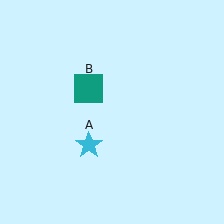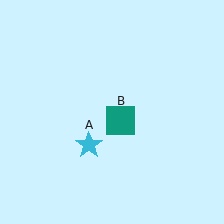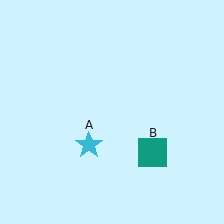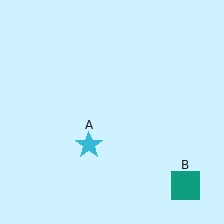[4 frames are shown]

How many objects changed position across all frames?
1 object changed position: teal square (object B).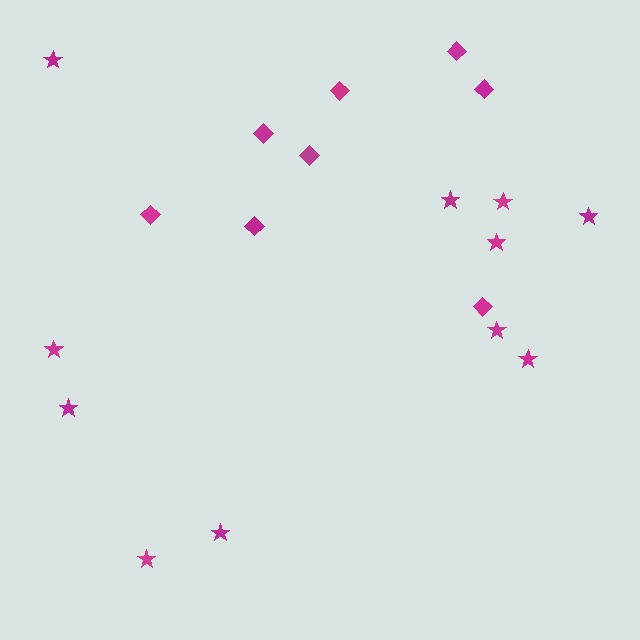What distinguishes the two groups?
There are 2 groups: one group of stars (11) and one group of diamonds (8).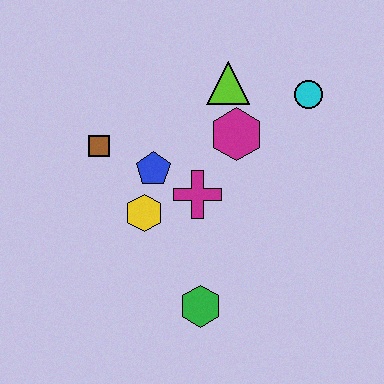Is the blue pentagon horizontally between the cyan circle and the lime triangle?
No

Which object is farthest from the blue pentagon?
The cyan circle is farthest from the blue pentagon.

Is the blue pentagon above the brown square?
No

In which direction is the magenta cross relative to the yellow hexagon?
The magenta cross is to the right of the yellow hexagon.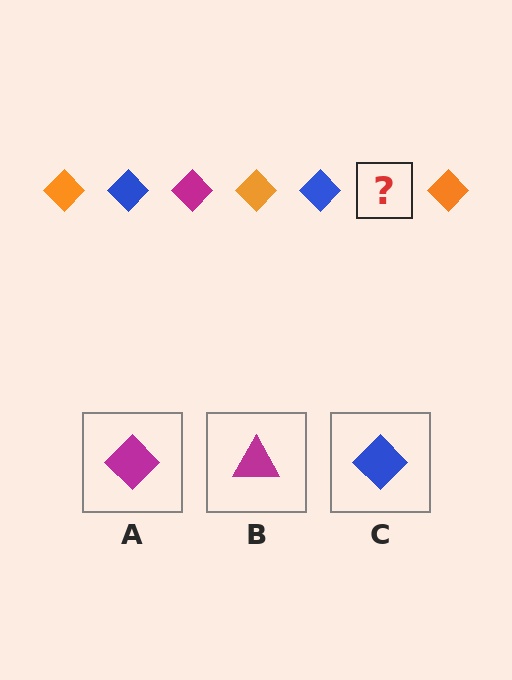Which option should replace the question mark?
Option A.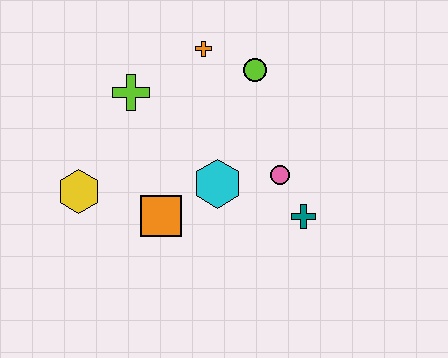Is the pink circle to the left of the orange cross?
No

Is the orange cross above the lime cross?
Yes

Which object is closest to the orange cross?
The lime circle is closest to the orange cross.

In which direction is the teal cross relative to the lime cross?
The teal cross is to the right of the lime cross.